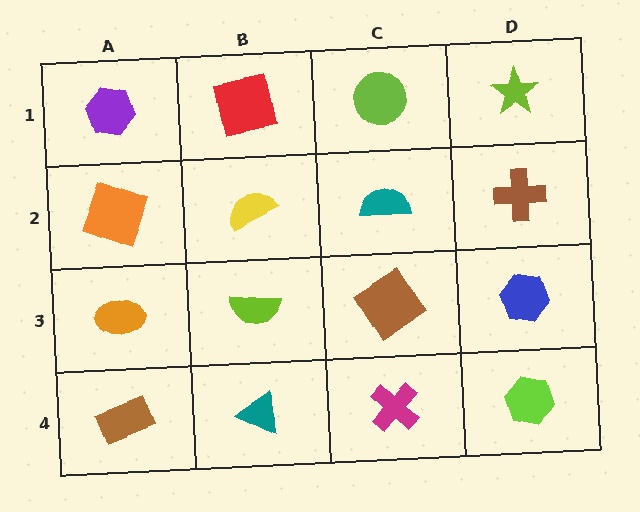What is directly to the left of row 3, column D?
A brown diamond.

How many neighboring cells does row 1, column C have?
3.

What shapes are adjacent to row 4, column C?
A brown diamond (row 3, column C), a teal triangle (row 4, column B), a lime hexagon (row 4, column D).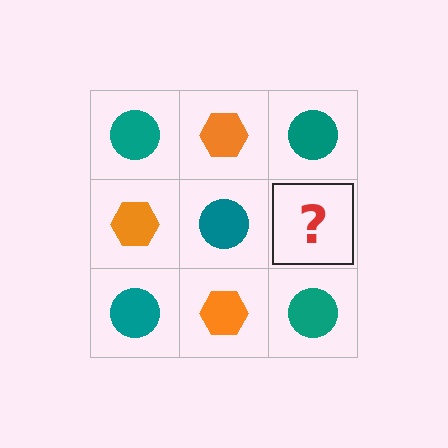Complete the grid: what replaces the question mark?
The question mark should be replaced with an orange hexagon.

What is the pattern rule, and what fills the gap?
The rule is that it alternates teal circle and orange hexagon in a checkerboard pattern. The gap should be filled with an orange hexagon.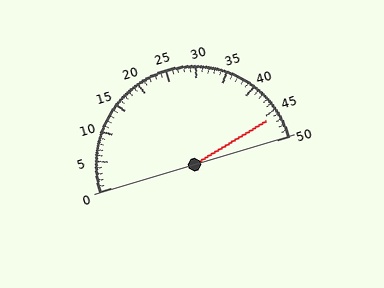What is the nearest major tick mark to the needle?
The nearest major tick mark is 45.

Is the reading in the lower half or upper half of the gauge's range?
The reading is in the upper half of the range (0 to 50).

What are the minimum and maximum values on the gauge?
The gauge ranges from 0 to 50.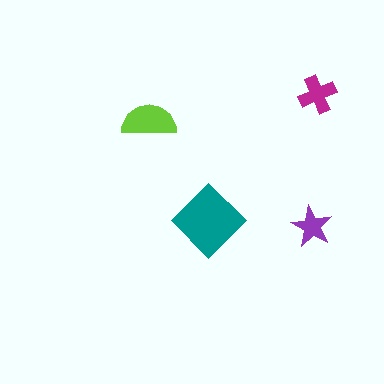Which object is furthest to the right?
The magenta cross is rightmost.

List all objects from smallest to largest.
The purple star, the magenta cross, the lime semicircle, the teal diamond.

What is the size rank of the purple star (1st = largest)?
4th.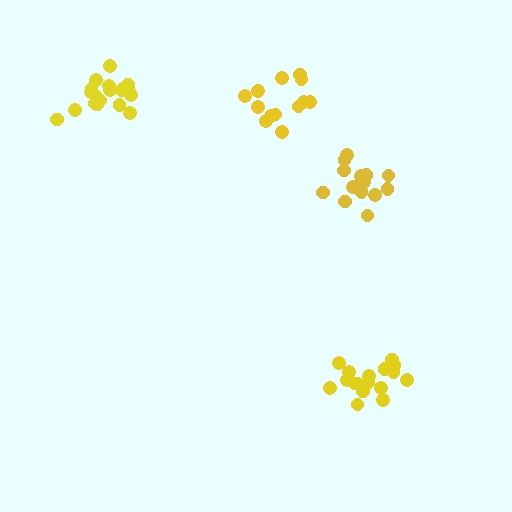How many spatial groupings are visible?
There are 4 spatial groupings.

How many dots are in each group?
Group 1: 18 dots, Group 2: 17 dots, Group 3: 13 dots, Group 4: 16 dots (64 total).